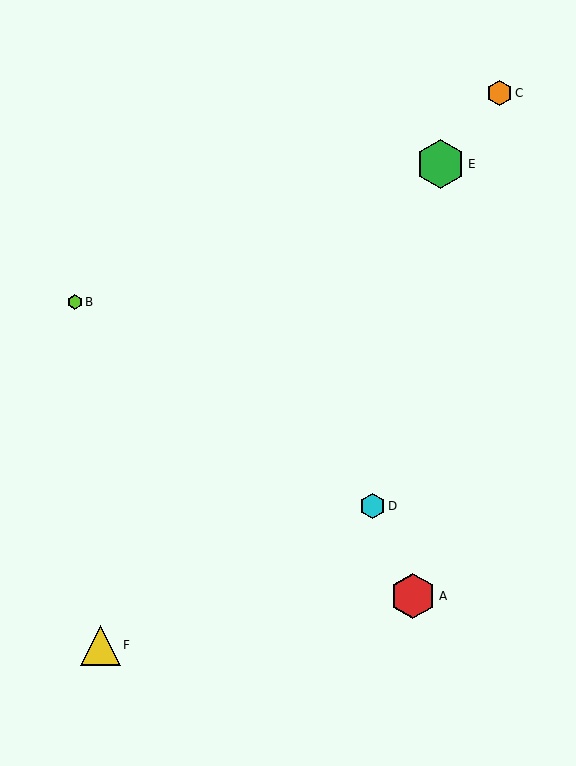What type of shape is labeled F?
Shape F is a yellow triangle.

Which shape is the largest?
The green hexagon (labeled E) is the largest.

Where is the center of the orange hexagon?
The center of the orange hexagon is at (500, 93).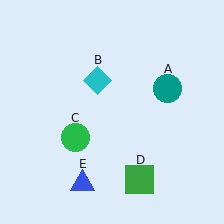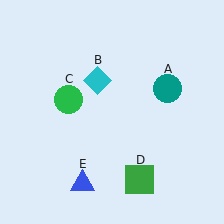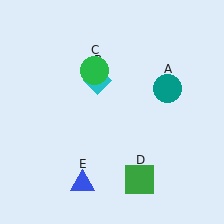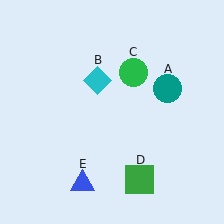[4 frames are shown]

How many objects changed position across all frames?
1 object changed position: green circle (object C).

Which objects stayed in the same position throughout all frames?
Teal circle (object A) and cyan diamond (object B) and green square (object D) and blue triangle (object E) remained stationary.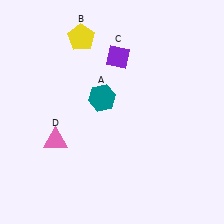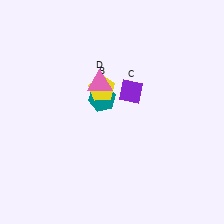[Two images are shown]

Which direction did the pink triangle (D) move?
The pink triangle (D) moved up.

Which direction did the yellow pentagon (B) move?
The yellow pentagon (B) moved down.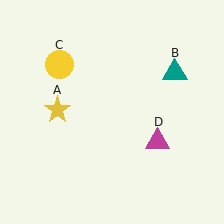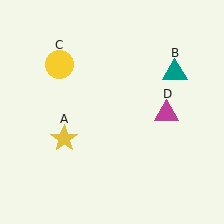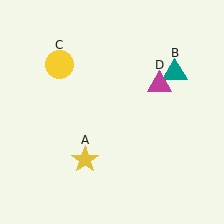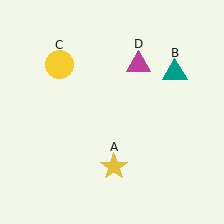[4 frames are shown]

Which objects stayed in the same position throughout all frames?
Teal triangle (object B) and yellow circle (object C) remained stationary.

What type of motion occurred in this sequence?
The yellow star (object A), magenta triangle (object D) rotated counterclockwise around the center of the scene.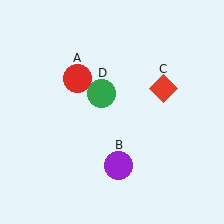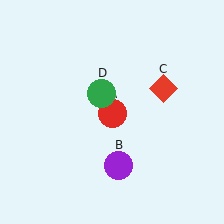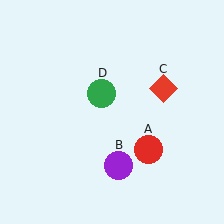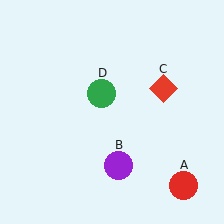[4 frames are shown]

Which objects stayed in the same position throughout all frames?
Purple circle (object B) and red diamond (object C) and green circle (object D) remained stationary.